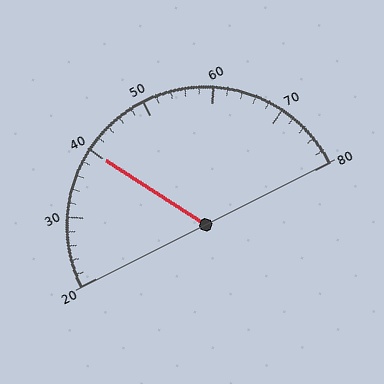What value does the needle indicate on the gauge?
The needle indicates approximately 40.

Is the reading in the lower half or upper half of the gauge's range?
The reading is in the lower half of the range (20 to 80).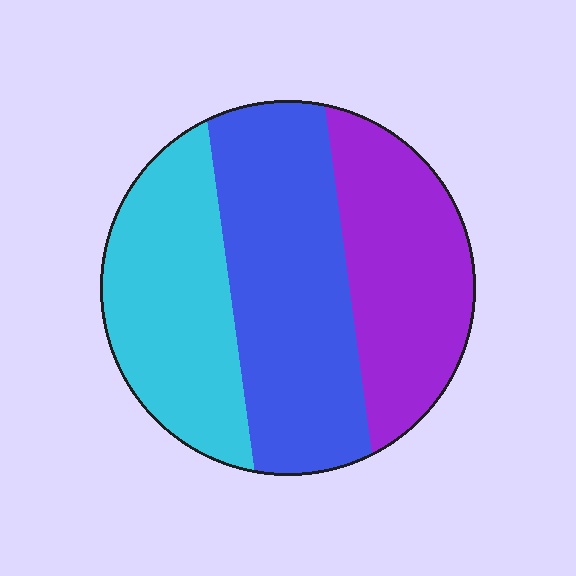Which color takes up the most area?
Blue, at roughly 40%.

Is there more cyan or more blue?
Blue.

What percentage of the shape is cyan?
Cyan covers around 30% of the shape.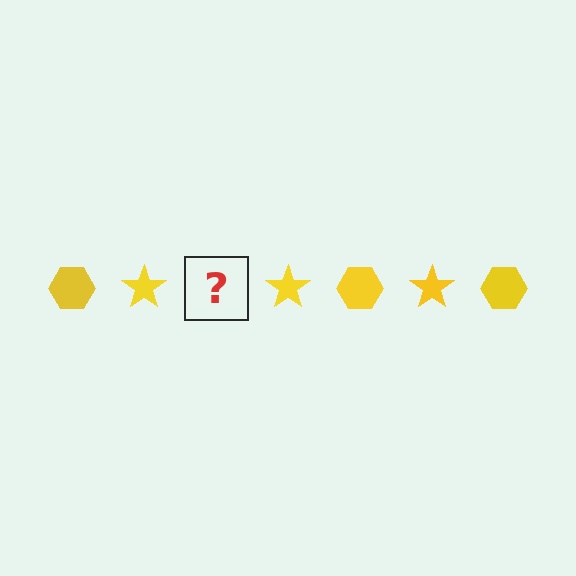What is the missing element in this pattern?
The missing element is a yellow hexagon.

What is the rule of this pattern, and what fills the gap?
The rule is that the pattern cycles through hexagon, star shapes in yellow. The gap should be filled with a yellow hexagon.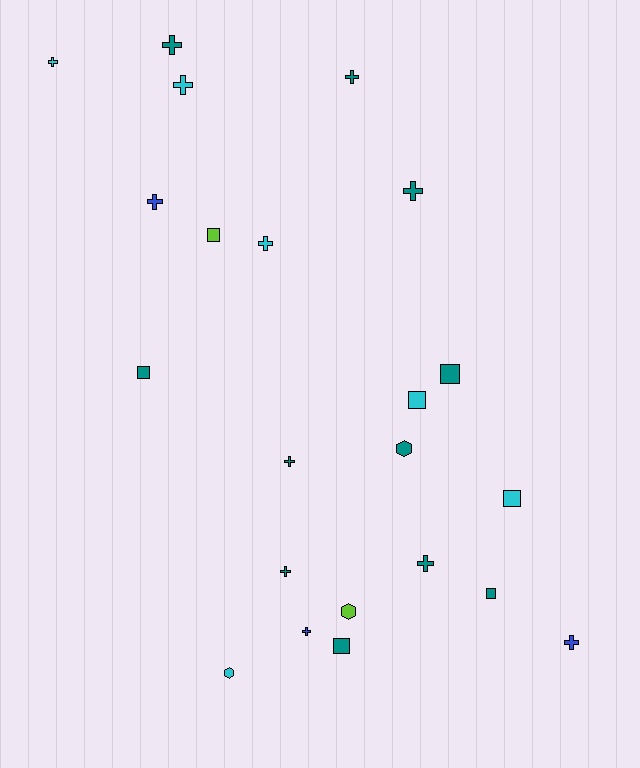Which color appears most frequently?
Teal, with 11 objects.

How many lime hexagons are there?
There is 1 lime hexagon.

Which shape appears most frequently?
Cross, with 12 objects.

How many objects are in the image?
There are 22 objects.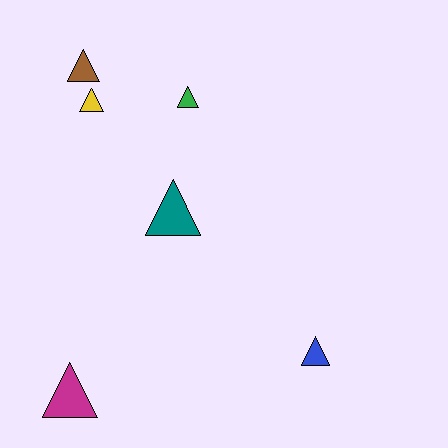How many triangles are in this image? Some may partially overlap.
There are 6 triangles.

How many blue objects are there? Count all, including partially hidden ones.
There is 1 blue object.